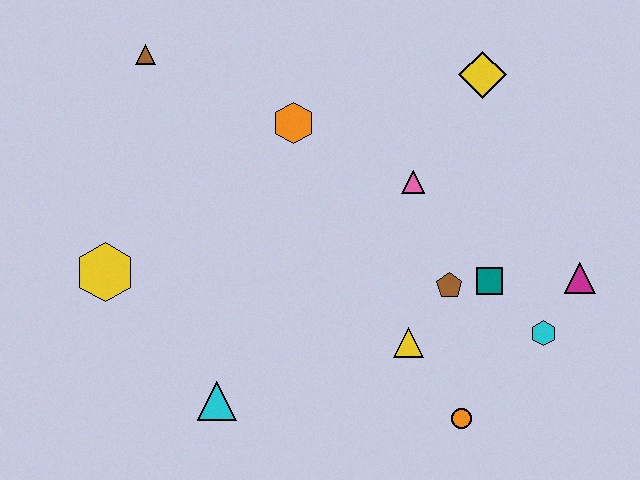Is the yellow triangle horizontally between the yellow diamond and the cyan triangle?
Yes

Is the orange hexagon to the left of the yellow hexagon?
No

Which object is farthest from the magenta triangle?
The brown triangle is farthest from the magenta triangle.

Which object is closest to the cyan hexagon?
The magenta triangle is closest to the cyan hexagon.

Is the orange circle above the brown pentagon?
No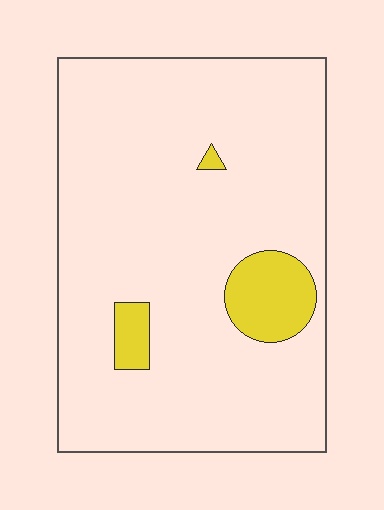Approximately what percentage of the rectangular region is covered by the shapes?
Approximately 10%.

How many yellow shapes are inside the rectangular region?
3.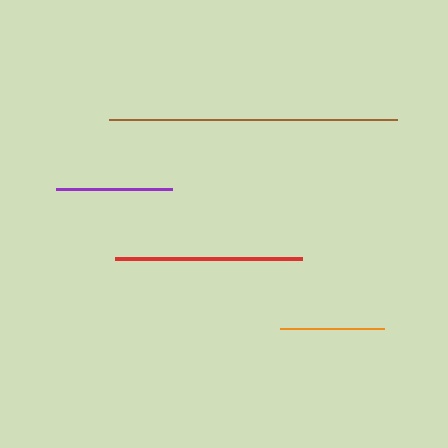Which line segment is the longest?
The brown line is the longest at approximately 288 pixels.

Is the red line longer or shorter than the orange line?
The red line is longer than the orange line.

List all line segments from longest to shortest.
From longest to shortest: brown, red, purple, orange.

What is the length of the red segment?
The red segment is approximately 187 pixels long.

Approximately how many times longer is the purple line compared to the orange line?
The purple line is approximately 1.1 times the length of the orange line.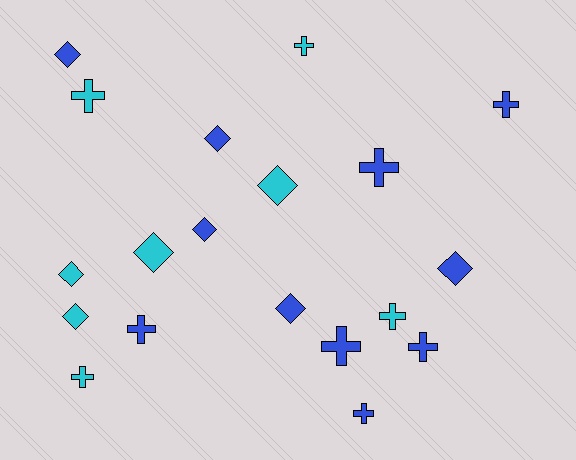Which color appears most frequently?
Blue, with 11 objects.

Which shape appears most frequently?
Cross, with 10 objects.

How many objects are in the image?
There are 19 objects.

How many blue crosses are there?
There are 6 blue crosses.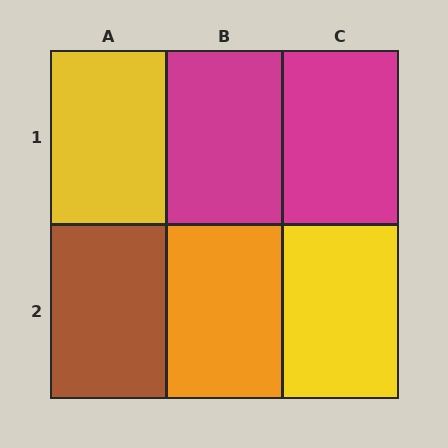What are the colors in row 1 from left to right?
Yellow, magenta, magenta.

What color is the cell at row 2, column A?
Brown.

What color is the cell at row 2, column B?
Orange.